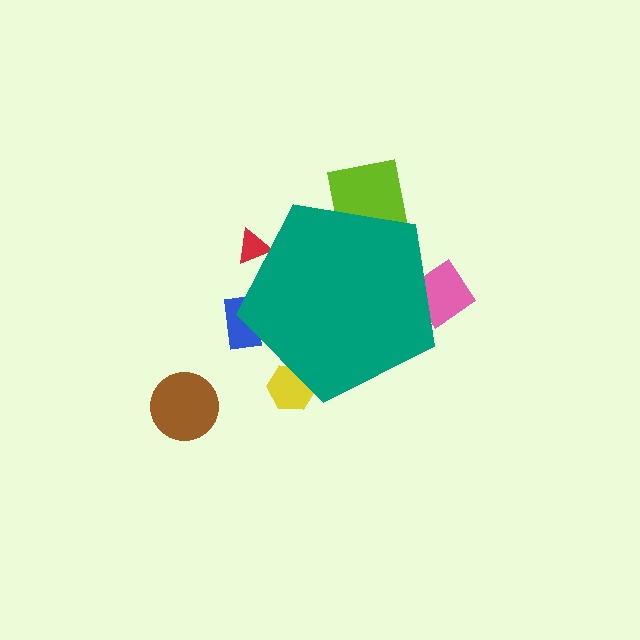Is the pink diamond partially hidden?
Yes, the pink diamond is partially hidden behind the teal pentagon.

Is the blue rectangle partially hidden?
Yes, the blue rectangle is partially hidden behind the teal pentagon.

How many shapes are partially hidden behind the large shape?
5 shapes are partially hidden.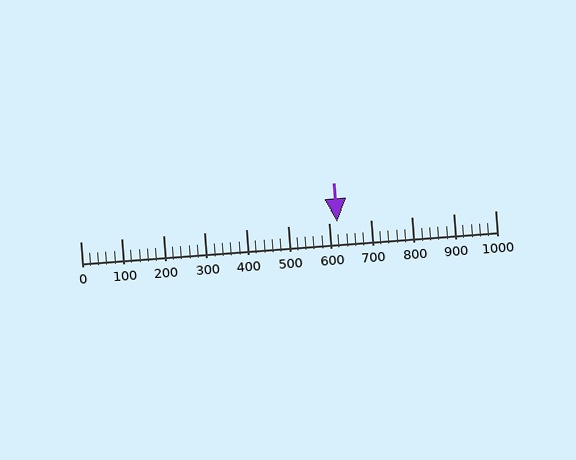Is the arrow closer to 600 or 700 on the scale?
The arrow is closer to 600.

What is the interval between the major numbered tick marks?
The major tick marks are spaced 100 units apart.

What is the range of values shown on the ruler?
The ruler shows values from 0 to 1000.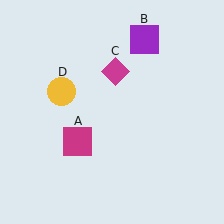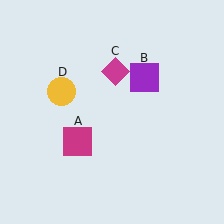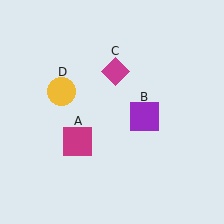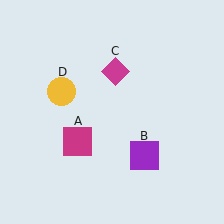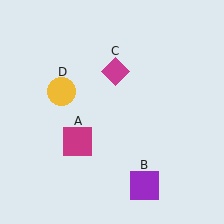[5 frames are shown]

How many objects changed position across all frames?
1 object changed position: purple square (object B).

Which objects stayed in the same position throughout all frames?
Magenta square (object A) and magenta diamond (object C) and yellow circle (object D) remained stationary.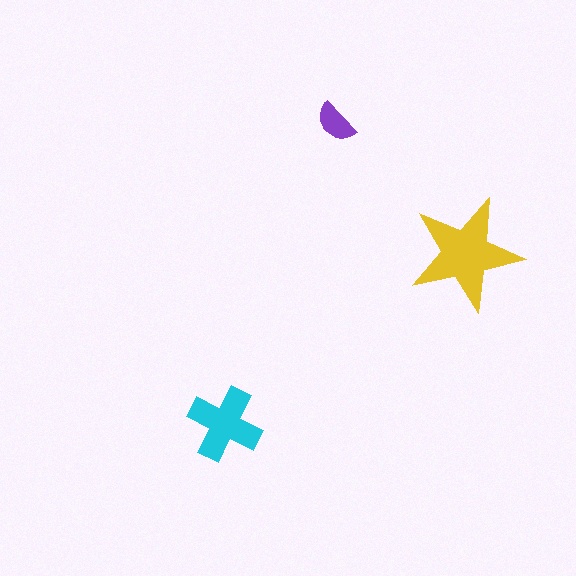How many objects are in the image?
There are 3 objects in the image.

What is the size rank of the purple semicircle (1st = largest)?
3rd.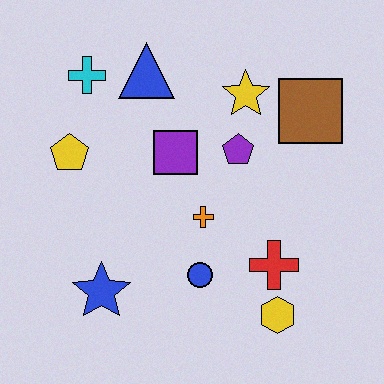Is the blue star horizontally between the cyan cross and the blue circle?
Yes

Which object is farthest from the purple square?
The yellow hexagon is farthest from the purple square.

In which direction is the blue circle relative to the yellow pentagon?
The blue circle is to the right of the yellow pentagon.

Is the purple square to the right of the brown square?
No